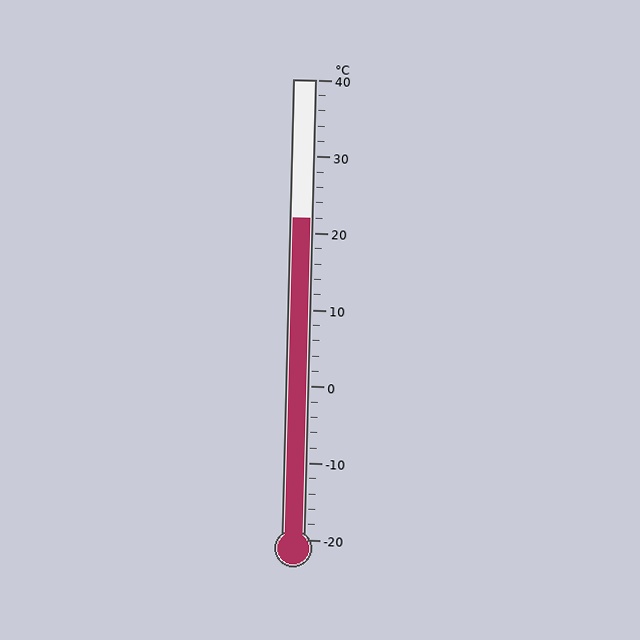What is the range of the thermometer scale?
The thermometer scale ranges from -20°C to 40°C.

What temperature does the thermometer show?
The thermometer shows approximately 22°C.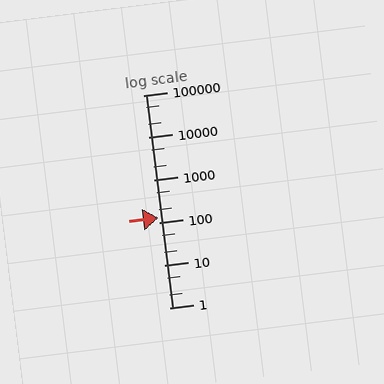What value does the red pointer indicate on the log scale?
The pointer indicates approximately 130.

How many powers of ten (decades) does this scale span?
The scale spans 5 decades, from 1 to 100000.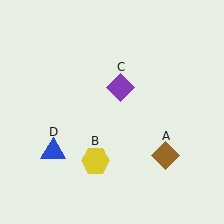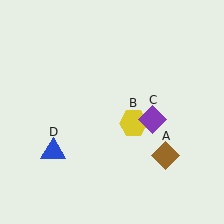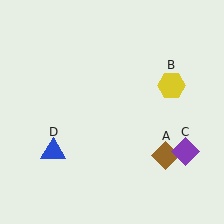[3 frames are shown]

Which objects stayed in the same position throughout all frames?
Brown diamond (object A) and blue triangle (object D) remained stationary.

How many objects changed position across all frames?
2 objects changed position: yellow hexagon (object B), purple diamond (object C).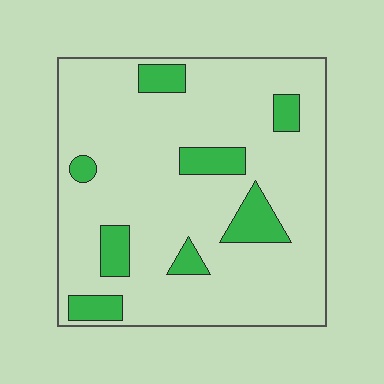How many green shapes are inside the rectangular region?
8.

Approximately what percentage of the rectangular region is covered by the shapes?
Approximately 15%.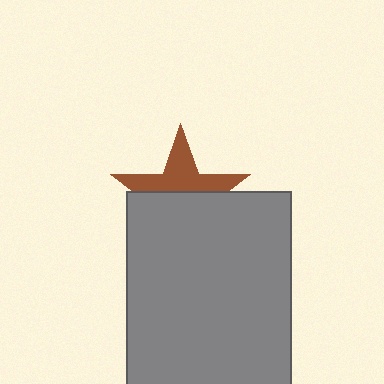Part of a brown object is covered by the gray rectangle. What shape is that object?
It is a star.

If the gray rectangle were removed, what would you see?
You would see the complete brown star.